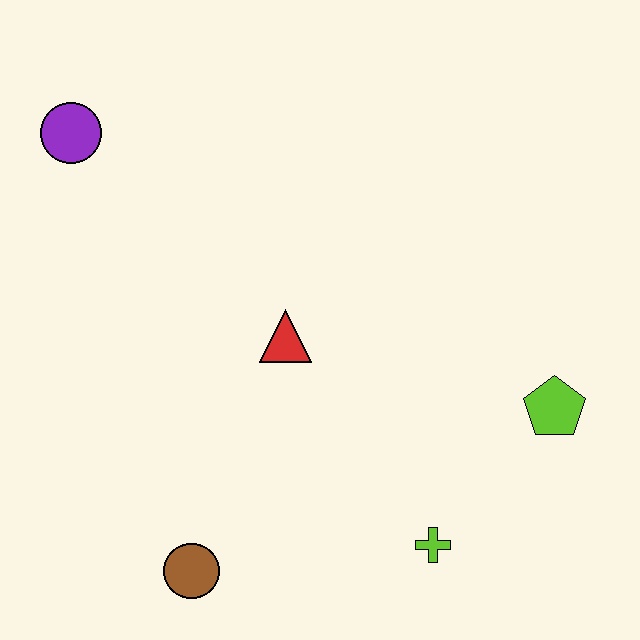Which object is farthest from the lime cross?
The purple circle is farthest from the lime cross.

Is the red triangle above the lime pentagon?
Yes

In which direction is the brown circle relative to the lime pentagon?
The brown circle is to the left of the lime pentagon.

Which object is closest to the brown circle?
The lime cross is closest to the brown circle.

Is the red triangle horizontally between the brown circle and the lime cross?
Yes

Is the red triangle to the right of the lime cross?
No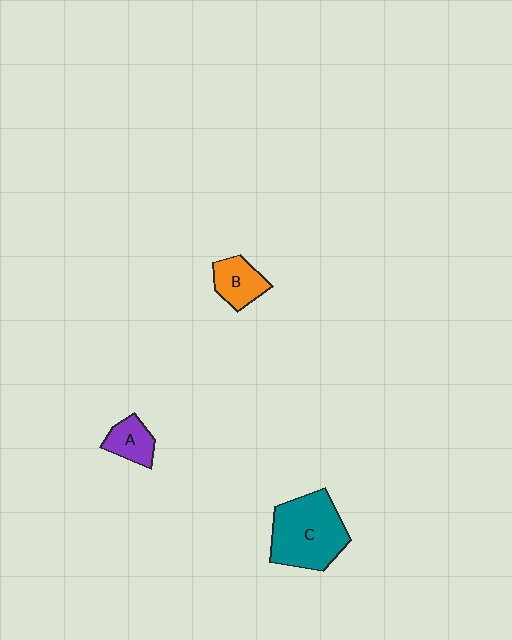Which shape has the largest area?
Shape C (teal).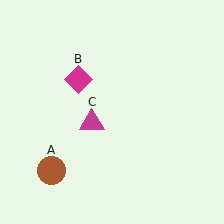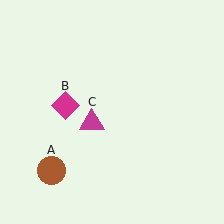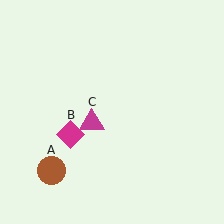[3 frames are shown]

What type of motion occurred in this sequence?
The magenta diamond (object B) rotated counterclockwise around the center of the scene.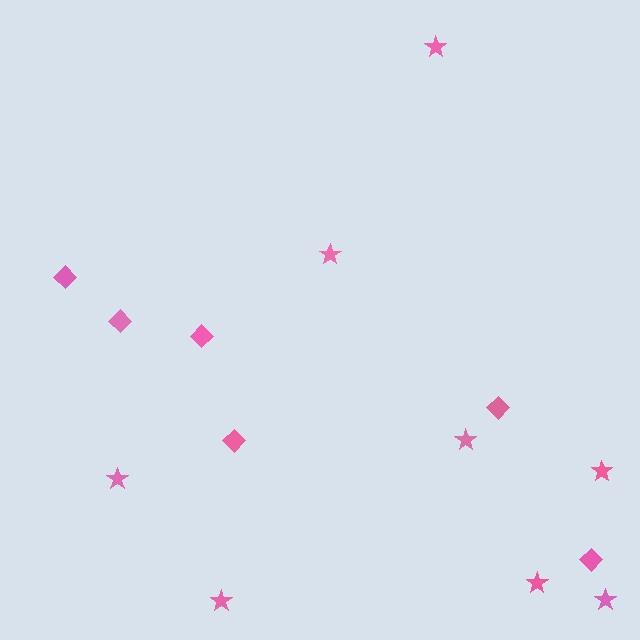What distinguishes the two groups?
There are 2 groups: one group of diamonds (6) and one group of stars (8).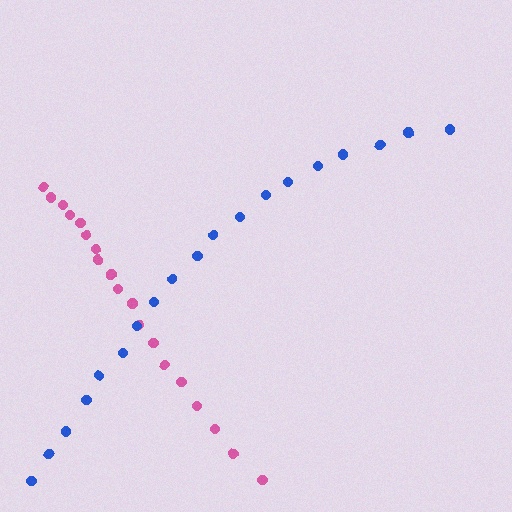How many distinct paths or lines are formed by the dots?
There are 2 distinct paths.